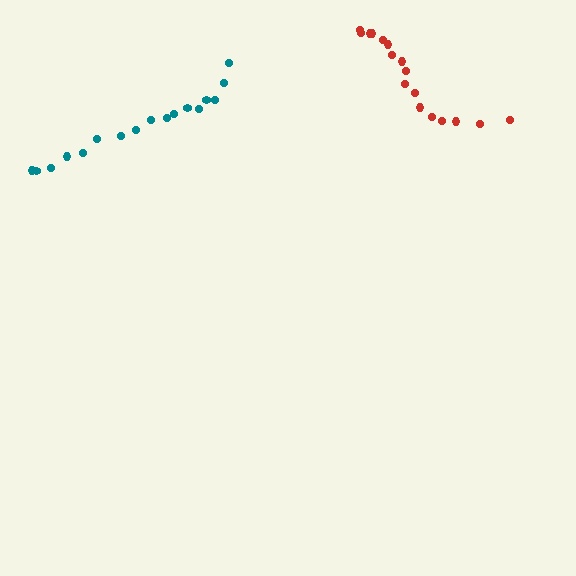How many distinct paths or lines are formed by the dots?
There are 2 distinct paths.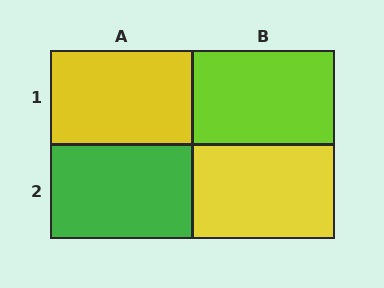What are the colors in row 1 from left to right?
Yellow, lime.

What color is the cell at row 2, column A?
Green.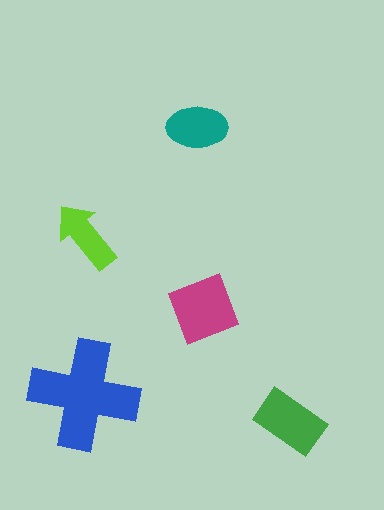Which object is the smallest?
The lime arrow.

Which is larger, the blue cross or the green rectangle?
The blue cross.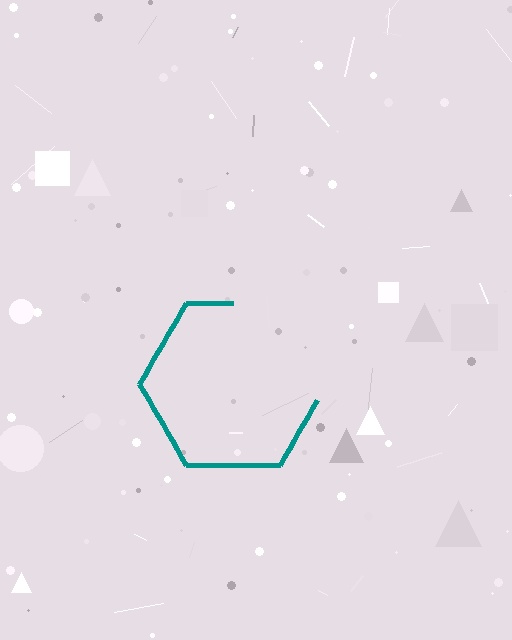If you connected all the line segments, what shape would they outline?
They would outline a hexagon.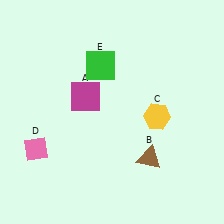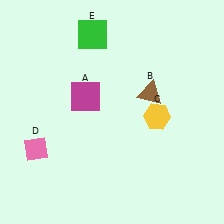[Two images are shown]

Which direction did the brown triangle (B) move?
The brown triangle (B) moved up.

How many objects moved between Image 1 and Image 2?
2 objects moved between the two images.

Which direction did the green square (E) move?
The green square (E) moved up.